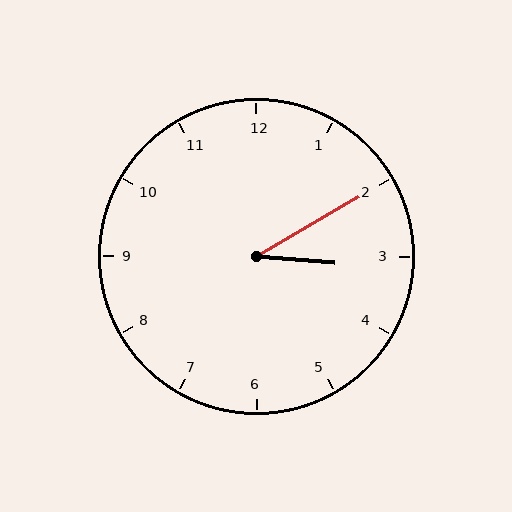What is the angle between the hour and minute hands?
Approximately 35 degrees.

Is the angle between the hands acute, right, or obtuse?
It is acute.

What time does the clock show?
3:10.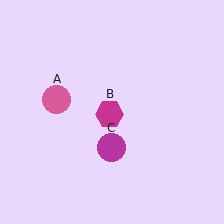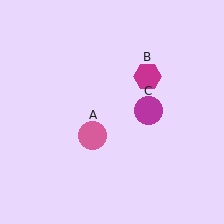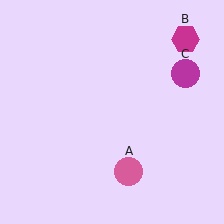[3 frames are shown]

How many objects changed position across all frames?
3 objects changed position: pink circle (object A), magenta hexagon (object B), magenta circle (object C).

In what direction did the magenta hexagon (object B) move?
The magenta hexagon (object B) moved up and to the right.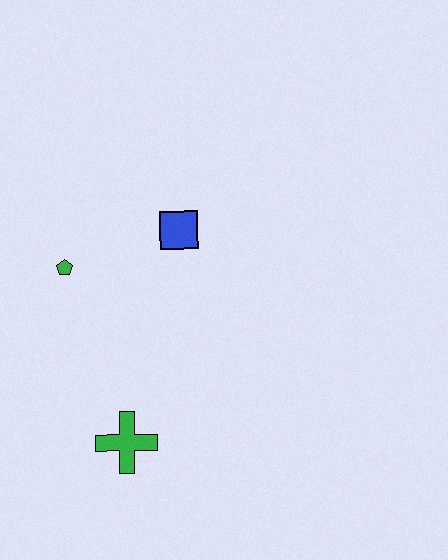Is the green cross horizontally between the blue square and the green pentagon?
Yes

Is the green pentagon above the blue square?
No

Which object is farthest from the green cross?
The blue square is farthest from the green cross.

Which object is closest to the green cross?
The green pentagon is closest to the green cross.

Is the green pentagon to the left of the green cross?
Yes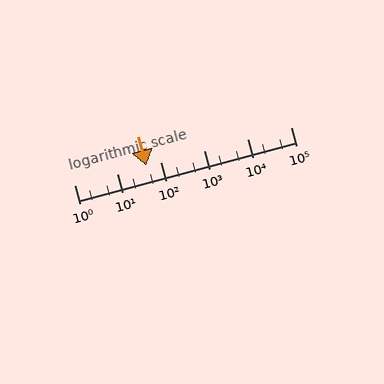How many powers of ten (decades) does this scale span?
The scale spans 5 decades, from 1 to 100000.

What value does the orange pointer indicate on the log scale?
The pointer indicates approximately 45.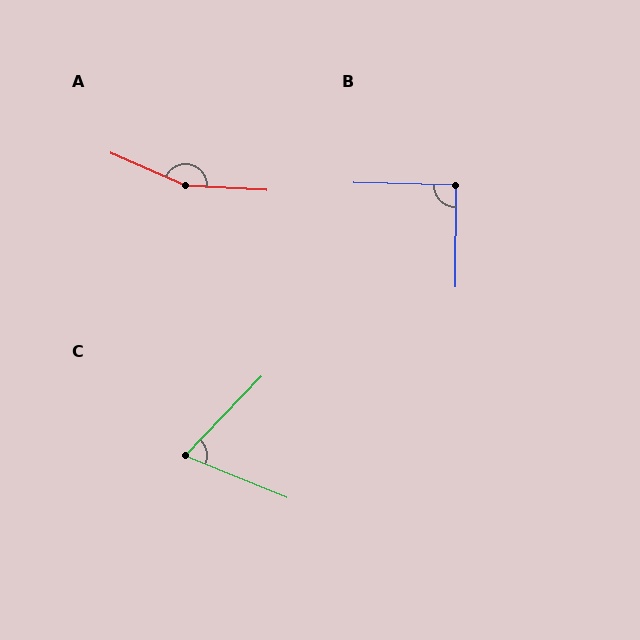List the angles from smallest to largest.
C (68°), B (91°), A (160°).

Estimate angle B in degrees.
Approximately 91 degrees.